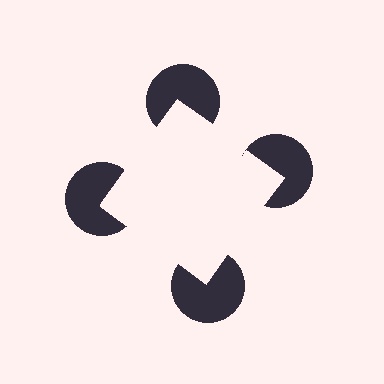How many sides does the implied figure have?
4 sides.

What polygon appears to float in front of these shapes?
An illusory square — its edges are inferred from the aligned wedge cuts in the pac-man discs, not physically drawn.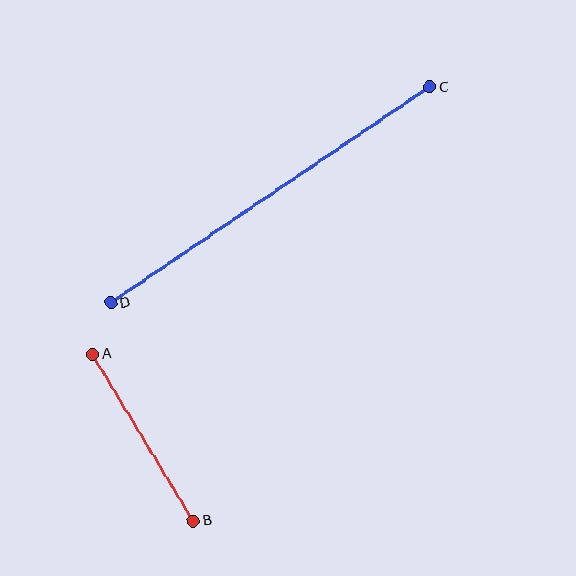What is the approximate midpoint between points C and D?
The midpoint is at approximately (270, 195) pixels.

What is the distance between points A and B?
The distance is approximately 195 pixels.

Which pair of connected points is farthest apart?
Points C and D are farthest apart.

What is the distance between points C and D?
The distance is approximately 385 pixels.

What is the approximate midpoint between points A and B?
The midpoint is at approximately (143, 437) pixels.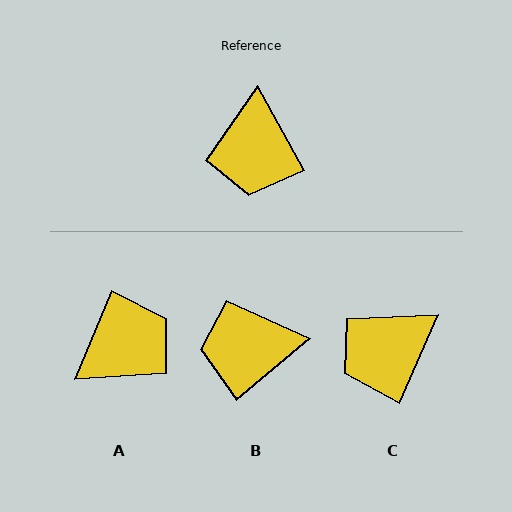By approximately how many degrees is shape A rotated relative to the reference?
Approximately 129 degrees counter-clockwise.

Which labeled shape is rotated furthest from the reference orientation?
A, about 129 degrees away.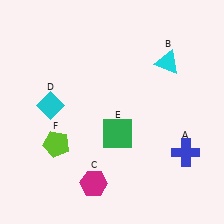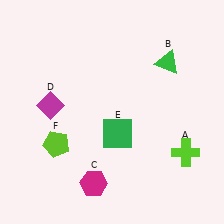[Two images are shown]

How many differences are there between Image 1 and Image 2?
There are 3 differences between the two images.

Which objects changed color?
A changed from blue to lime. B changed from cyan to green. D changed from cyan to magenta.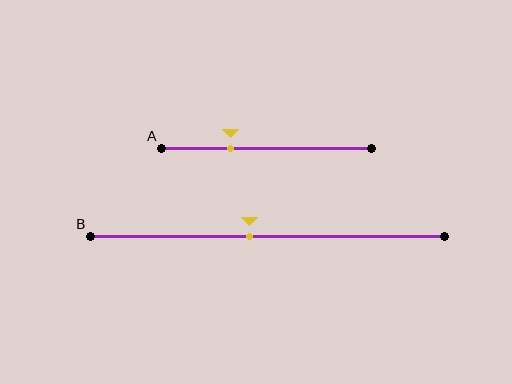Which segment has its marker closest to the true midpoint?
Segment B has its marker closest to the true midpoint.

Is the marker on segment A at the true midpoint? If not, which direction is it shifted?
No, the marker on segment A is shifted to the left by about 17% of the segment length.